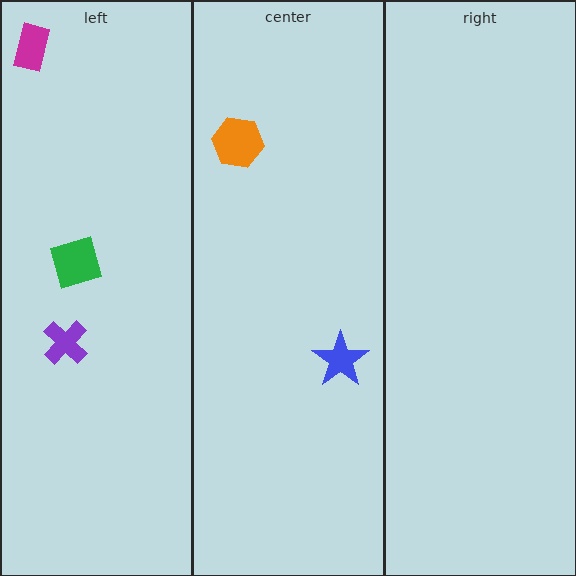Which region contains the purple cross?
The left region.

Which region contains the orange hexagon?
The center region.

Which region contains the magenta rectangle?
The left region.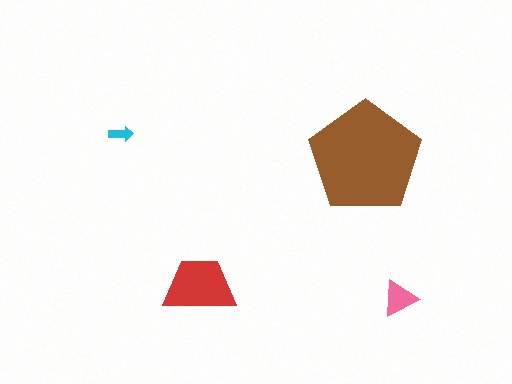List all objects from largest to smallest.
The brown pentagon, the red trapezoid, the pink triangle, the cyan arrow.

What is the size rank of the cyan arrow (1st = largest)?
4th.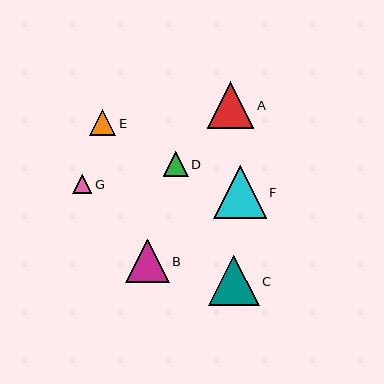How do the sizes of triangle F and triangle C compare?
Triangle F and triangle C are approximately the same size.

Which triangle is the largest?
Triangle F is the largest with a size of approximately 53 pixels.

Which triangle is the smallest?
Triangle G is the smallest with a size of approximately 19 pixels.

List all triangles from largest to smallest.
From largest to smallest: F, C, A, B, E, D, G.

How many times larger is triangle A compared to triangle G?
Triangle A is approximately 2.4 times the size of triangle G.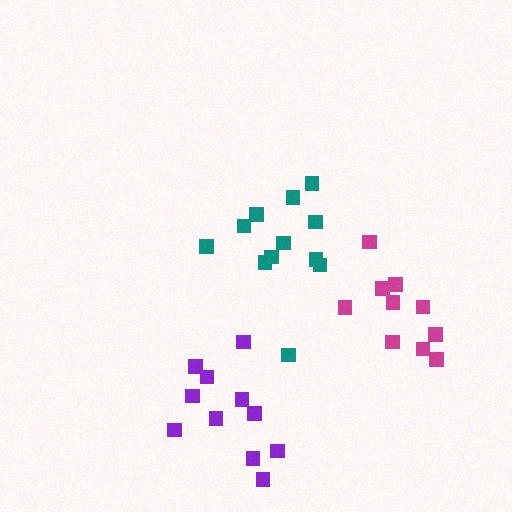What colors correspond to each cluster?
The clusters are colored: purple, magenta, teal.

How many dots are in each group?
Group 1: 11 dots, Group 2: 10 dots, Group 3: 12 dots (33 total).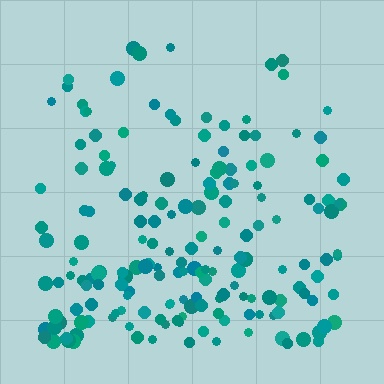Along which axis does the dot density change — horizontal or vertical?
Vertical.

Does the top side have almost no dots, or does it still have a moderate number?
Still a moderate number, just noticeably fewer than the bottom.